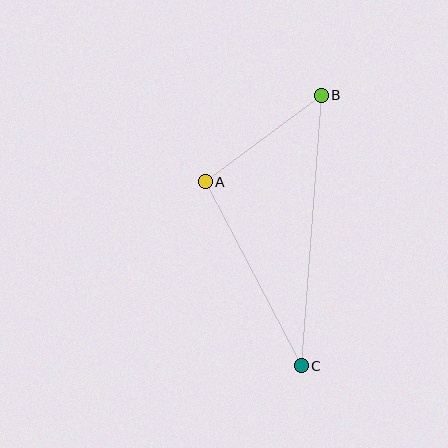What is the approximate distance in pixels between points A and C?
The distance between A and C is approximately 208 pixels.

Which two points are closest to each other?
Points A and B are closest to each other.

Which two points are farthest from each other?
Points B and C are farthest from each other.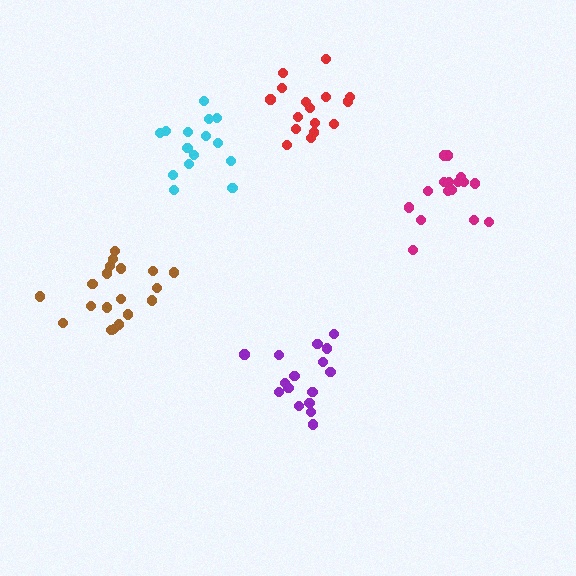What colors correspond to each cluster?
The clusters are colored: cyan, purple, magenta, red, brown.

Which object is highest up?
The red cluster is topmost.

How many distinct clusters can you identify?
There are 5 distinct clusters.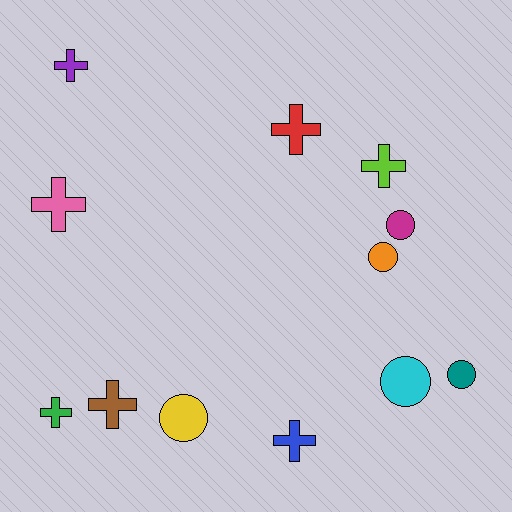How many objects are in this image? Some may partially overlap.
There are 12 objects.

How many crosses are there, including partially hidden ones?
There are 7 crosses.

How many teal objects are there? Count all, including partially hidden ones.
There is 1 teal object.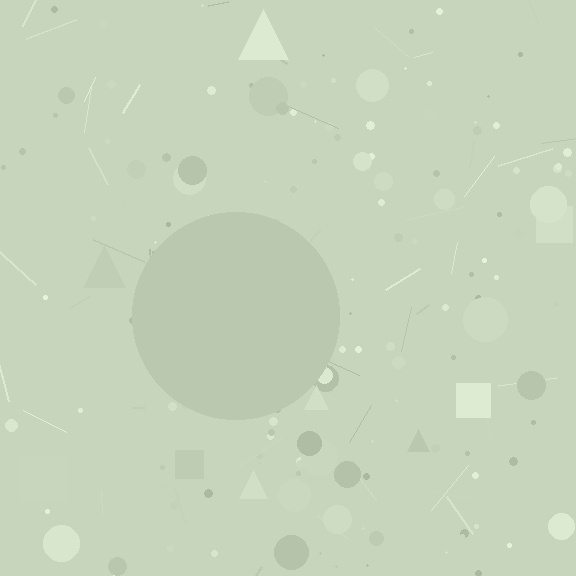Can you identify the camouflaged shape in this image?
The camouflaged shape is a circle.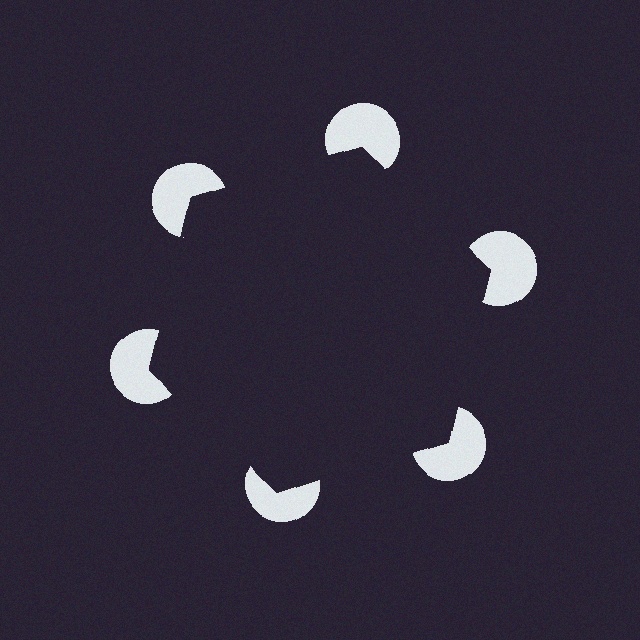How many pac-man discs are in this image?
There are 6 — one at each vertex of the illusory hexagon.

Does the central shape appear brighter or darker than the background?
It typically appears slightly darker than the background, even though no actual brightness change is drawn.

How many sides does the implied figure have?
6 sides.